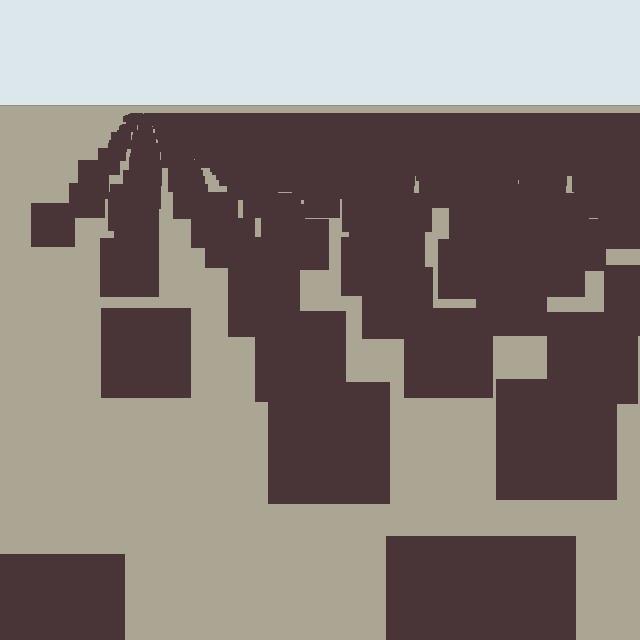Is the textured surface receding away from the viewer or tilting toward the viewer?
The surface is receding away from the viewer. Texture elements get smaller and denser toward the top.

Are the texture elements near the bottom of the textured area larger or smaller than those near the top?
Larger. Near the bottom, elements are closer to the viewer and appear at a bigger on-screen size.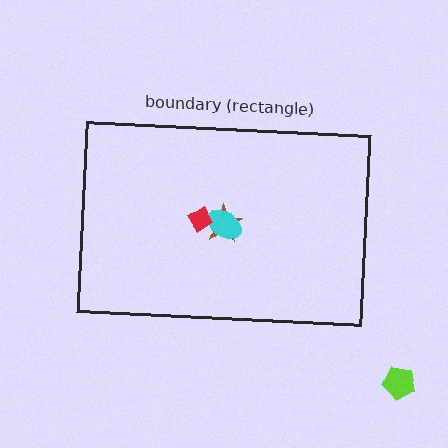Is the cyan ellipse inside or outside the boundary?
Inside.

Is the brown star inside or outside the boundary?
Inside.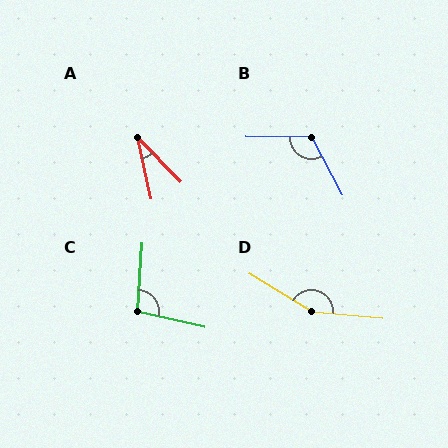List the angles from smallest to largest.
A (32°), C (99°), B (118°), D (154°).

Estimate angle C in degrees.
Approximately 99 degrees.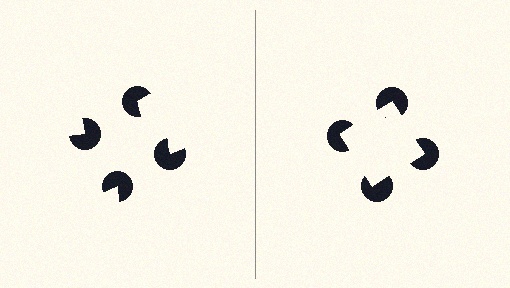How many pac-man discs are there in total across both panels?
8 — 4 on each side.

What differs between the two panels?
The pac-man discs are positioned identically on both sides; only the wedge orientations differ. On the right they align to a square; on the left they are misaligned.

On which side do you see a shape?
An illusory square appears on the right side. On the left side the wedge cuts are rotated, so no coherent shape forms.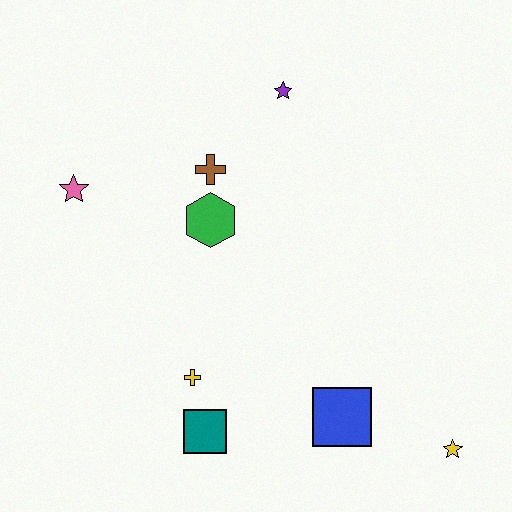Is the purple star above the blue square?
Yes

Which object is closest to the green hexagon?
The brown cross is closest to the green hexagon.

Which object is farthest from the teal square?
The purple star is farthest from the teal square.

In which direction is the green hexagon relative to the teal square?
The green hexagon is above the teal square.